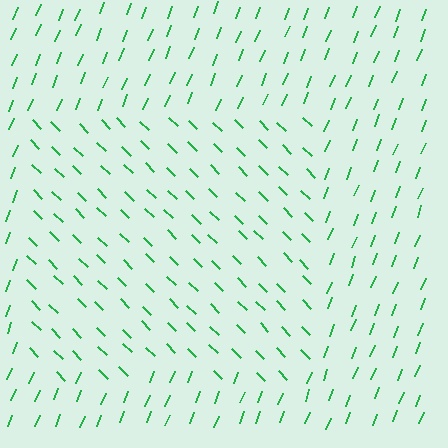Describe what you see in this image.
The image is filled with small green line segments. A rectangle region in the image has lines oriented differently from the surrounding lines, creating a visible texture boundary.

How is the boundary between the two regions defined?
The boundary is defined purely by a change in line orientation (approximately 66 degrees difference). All lines are the same color and thickness.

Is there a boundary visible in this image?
Yes, there is a texture boundary formed by a change in line orientation.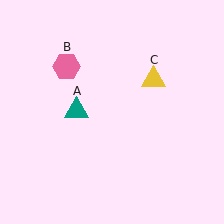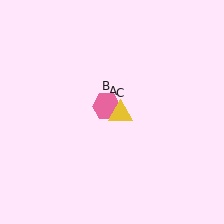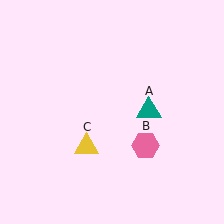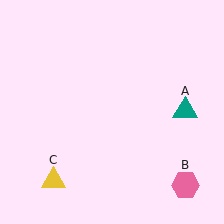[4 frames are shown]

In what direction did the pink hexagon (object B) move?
The pink hexagon (object B) moved down and to the right.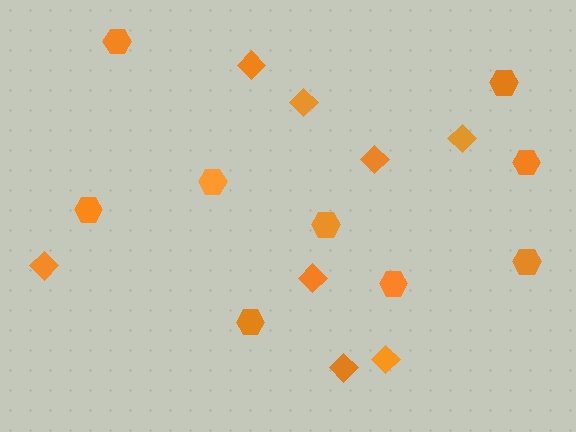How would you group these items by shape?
There are 2 groups: one group of diamonds (8) and one group of hexagons (9).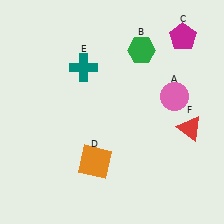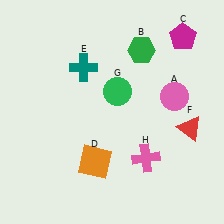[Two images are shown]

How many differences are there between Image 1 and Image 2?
There are 2 differences between the two images.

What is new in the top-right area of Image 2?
A green circle (G) was added in the top-right area of Image 2.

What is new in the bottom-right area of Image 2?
A pink cross (H) was added in the bottom-right area of Image 2.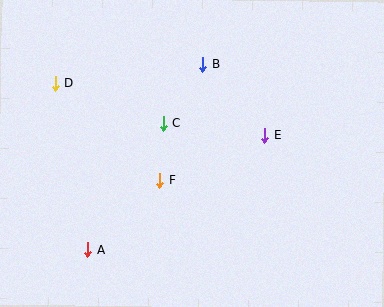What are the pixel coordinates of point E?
Point E is at (265, 135).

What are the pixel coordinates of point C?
Point C is at (164, 123).